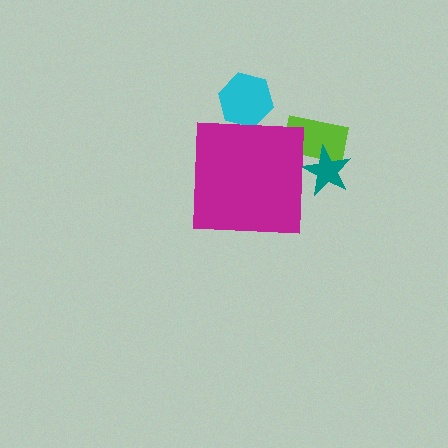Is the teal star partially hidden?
Yes, the teal star is partially hidden behind the magenta square.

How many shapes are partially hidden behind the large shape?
3 shapes are partially hidden.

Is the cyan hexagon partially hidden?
Yes, the cyan hexagon is partially hidden behind the magenta square.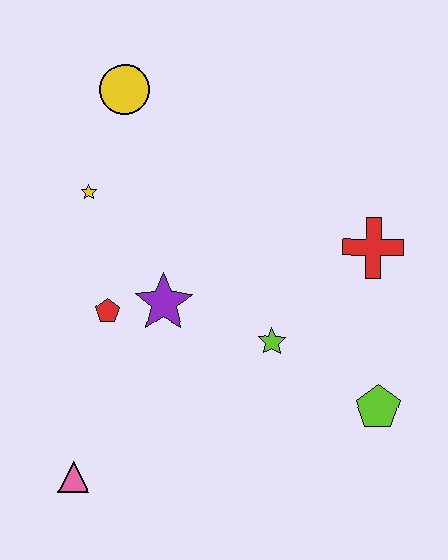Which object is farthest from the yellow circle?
The lime pentagon is farthest from the yellow circle.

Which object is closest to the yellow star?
The yellow circle is closest to the yellow star.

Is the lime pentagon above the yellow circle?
No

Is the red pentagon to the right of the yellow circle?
No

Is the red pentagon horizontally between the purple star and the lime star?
No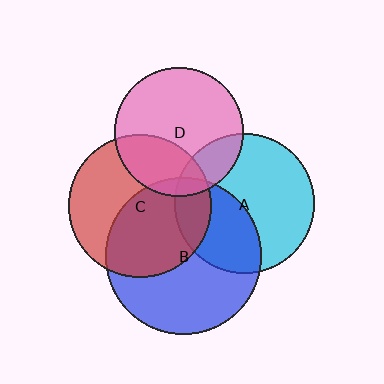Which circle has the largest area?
Circle B (blue).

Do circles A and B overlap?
Yes.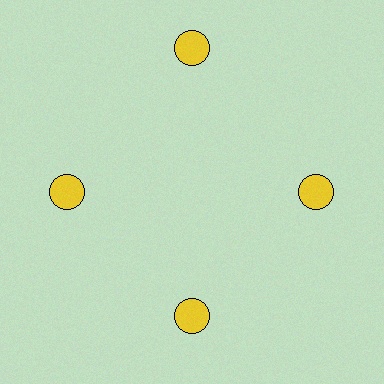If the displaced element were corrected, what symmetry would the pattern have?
It would have 4-fold rotational symmetry — the pattern would map onto itself every 90 degrees.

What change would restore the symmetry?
The symmetry would be restored by moving it inward, back onto the ring so that all 4 circles sit at equal angles and equal distance from the center.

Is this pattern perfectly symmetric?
No. The 4 yellow circles are arranged in a ring, but one element near the 12 o'clock position is pushed outward from the center, breaking the 4-fold rotational symmetry.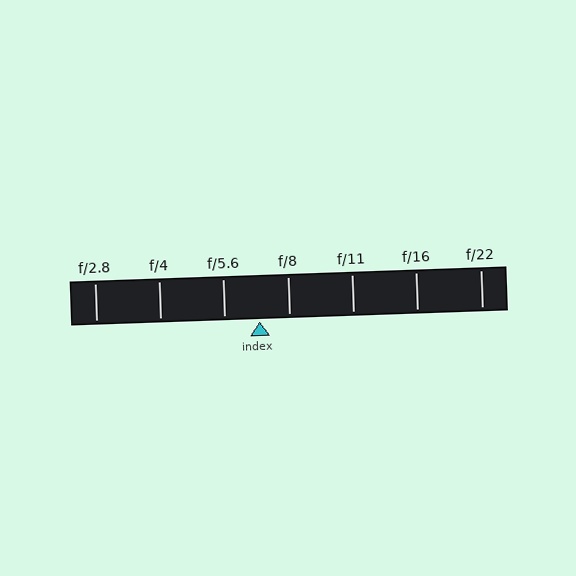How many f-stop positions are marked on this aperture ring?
There are 7 f-stop positions marked.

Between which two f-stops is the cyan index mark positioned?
The index mark is between f/5.6 and f/8.